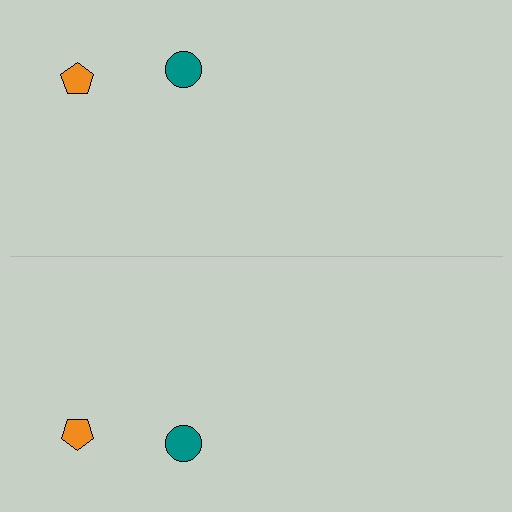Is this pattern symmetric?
Yes, this pattern has bilateral (reflection) symmetry.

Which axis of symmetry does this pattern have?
The pattern has a horizontal axis of symmetry running through the center of the image.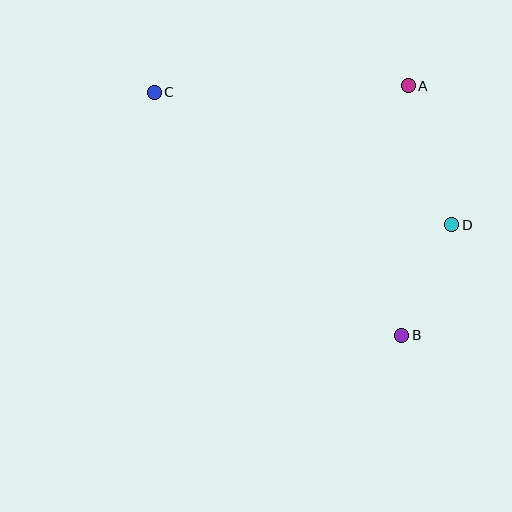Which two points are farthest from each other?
Points B and C are farthest from each other.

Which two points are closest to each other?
Points B and D are closest to each other.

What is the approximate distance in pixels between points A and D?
The distance between A and D is approximately 146 pixels.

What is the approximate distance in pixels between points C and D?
The distance between C and D is approximately 326 pixels.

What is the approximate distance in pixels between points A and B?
The distance between A and B is approximately 249 pixels.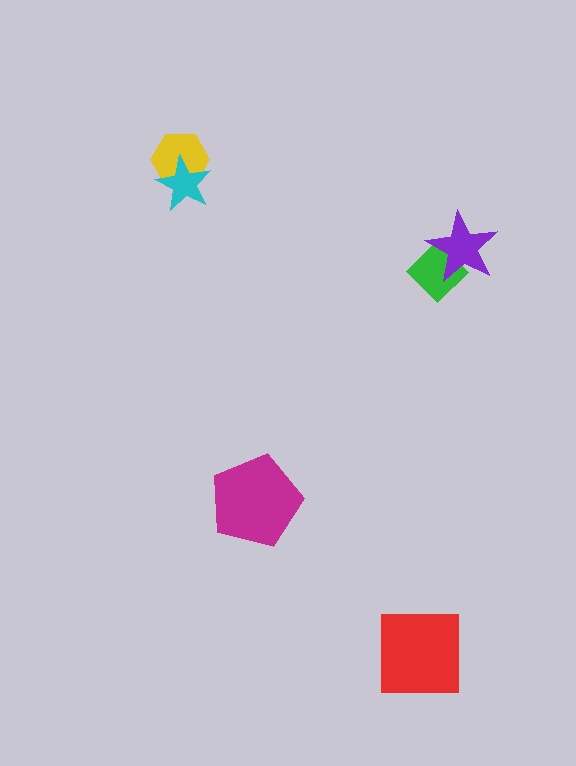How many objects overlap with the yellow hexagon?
1 object overlaps with the yellow hexagon.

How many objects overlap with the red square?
0 objects overlap with the red square.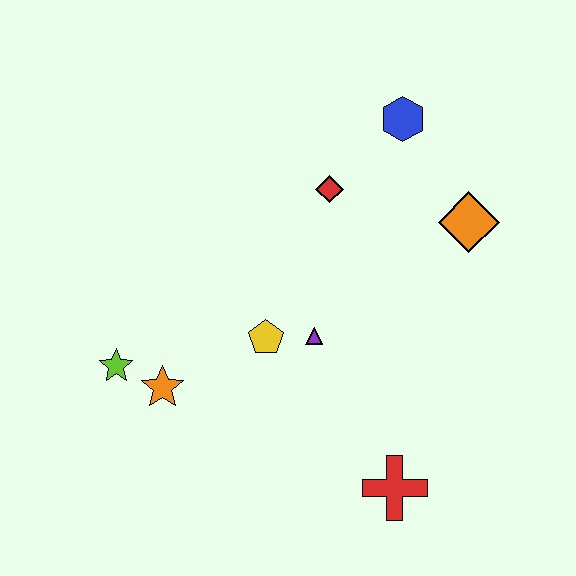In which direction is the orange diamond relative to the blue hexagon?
The orange diamond is below the blue hexagon.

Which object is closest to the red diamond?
The blue hexagon is closest to the red diamond.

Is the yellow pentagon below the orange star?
No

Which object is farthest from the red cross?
The blue hexagon is farthest from the red cross.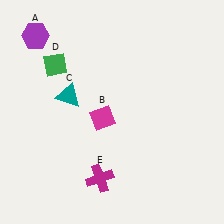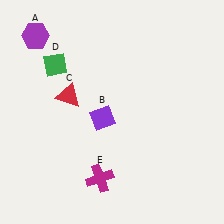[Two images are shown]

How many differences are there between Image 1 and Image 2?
There are 2 differences between the two images.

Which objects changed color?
B changed from magenta to purple. C changed from teal to red.